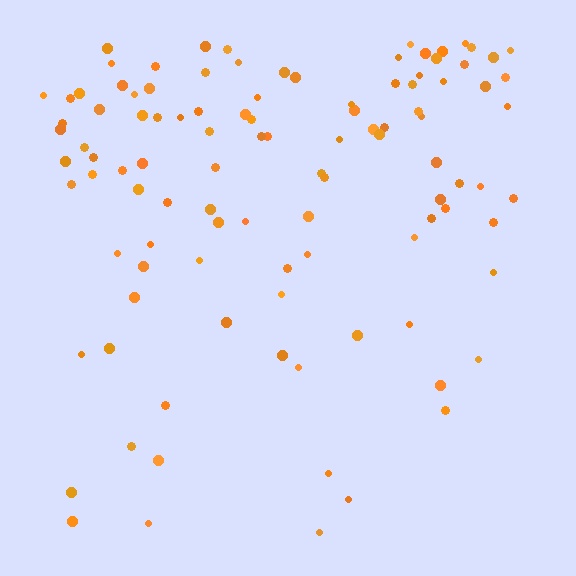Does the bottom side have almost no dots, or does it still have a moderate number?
Still a moderate number, just noticeably fewer than the top.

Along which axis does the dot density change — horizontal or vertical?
Vertical.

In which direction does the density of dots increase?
From bottom to top, with the top side densest.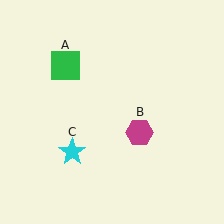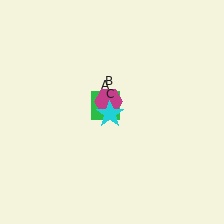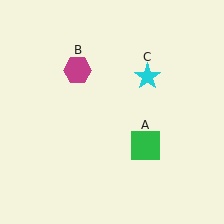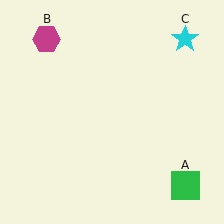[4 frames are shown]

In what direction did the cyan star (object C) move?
The cyan star (object C) moved up and to the right.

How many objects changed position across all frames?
3 objects changed position: green square (object A), magenta hexagon (object B), cyan star (object C).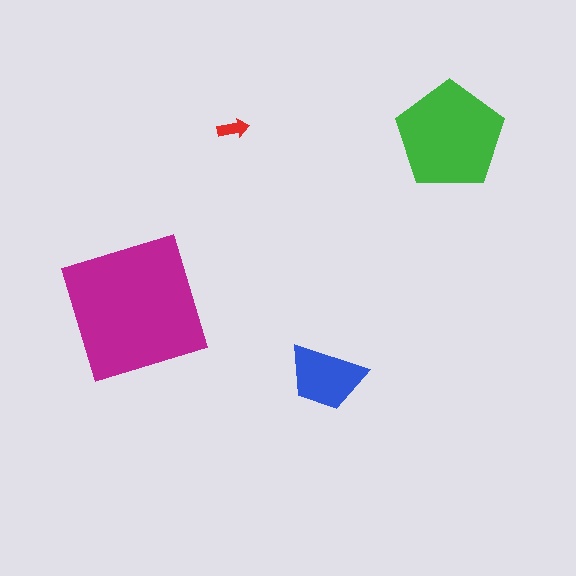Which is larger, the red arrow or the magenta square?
The magenta square.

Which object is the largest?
The magenta square.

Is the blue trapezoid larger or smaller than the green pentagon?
Smaller.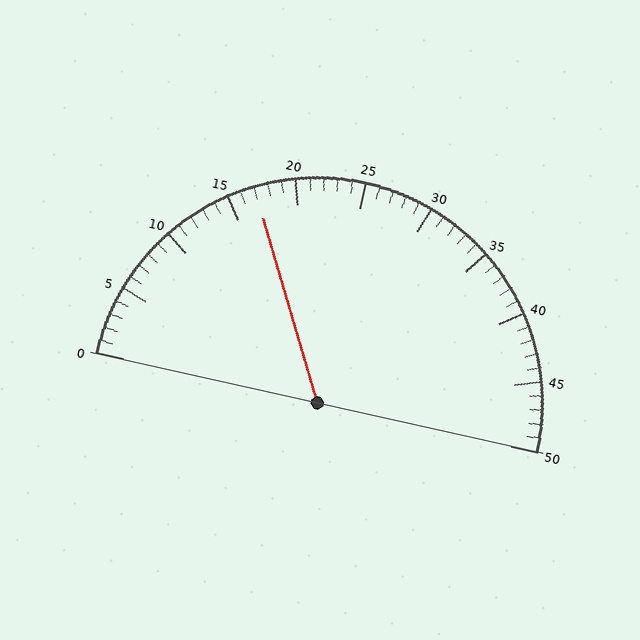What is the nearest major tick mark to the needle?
The nearest major tick mark is 15.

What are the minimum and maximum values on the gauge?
The gauge ranges from 0 to 50.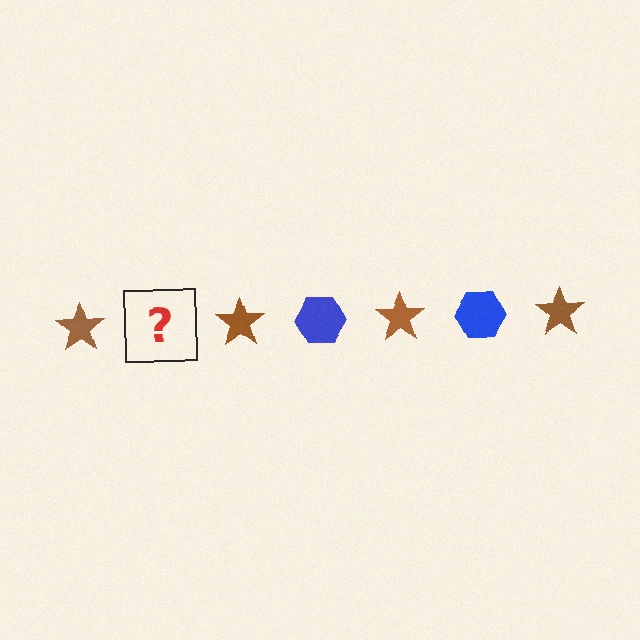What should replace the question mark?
The question mark should be replaced with a blue hexagon.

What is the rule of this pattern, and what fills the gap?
The rule is that the pattern alternates between brown star and blue hexagon. The gap should be filled with a blue hexagon.